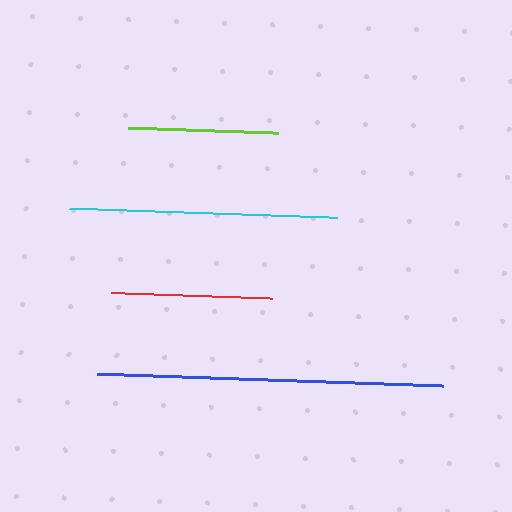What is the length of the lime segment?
The lime segment is approximately 150 pixels long.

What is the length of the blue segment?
The blue segment is approximately 346 pixels long.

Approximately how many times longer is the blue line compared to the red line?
The blue line is approximately 2.1 times the length of the red line.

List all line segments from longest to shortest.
From longest to shortest: blue, cyan, red, lime.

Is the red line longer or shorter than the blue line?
The blue line is longer than the red line.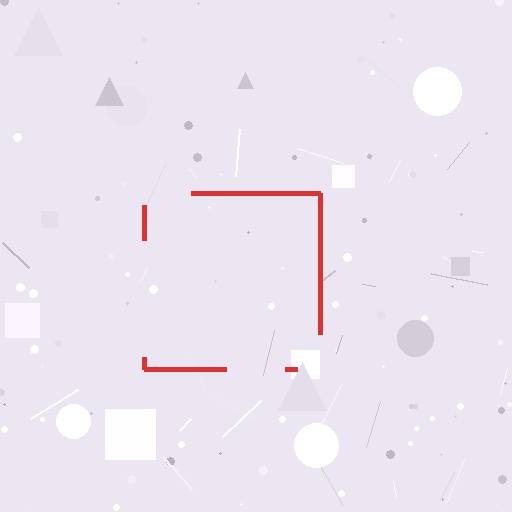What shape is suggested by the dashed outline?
The dashed outline suggests a square.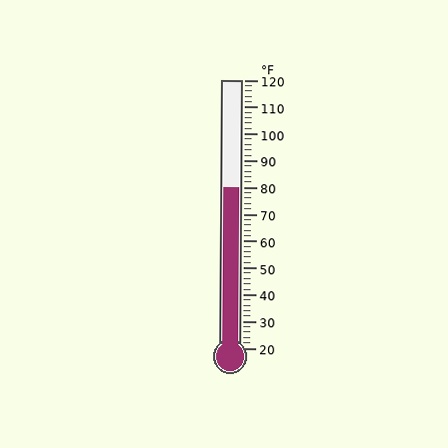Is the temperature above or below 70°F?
The temperature is above 70°F.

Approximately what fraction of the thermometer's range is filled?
The thermometer is filled to approximately 60% of its range.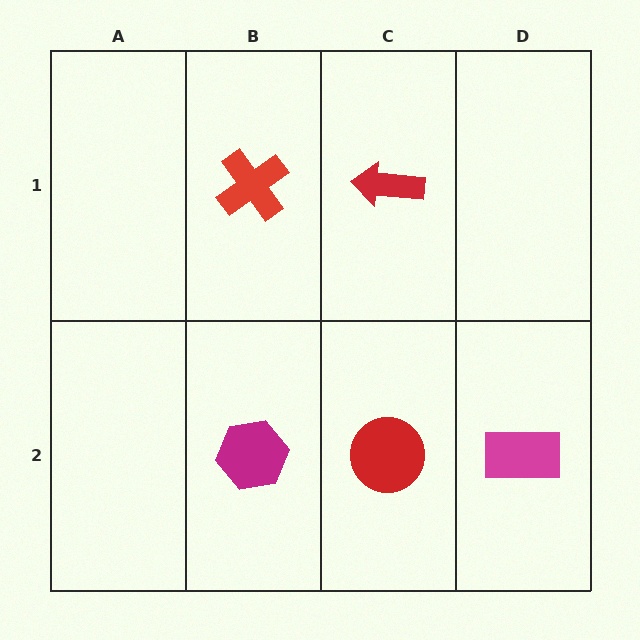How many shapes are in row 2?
3 shapes.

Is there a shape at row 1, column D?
No, that cell is empty.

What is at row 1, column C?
A red arrow.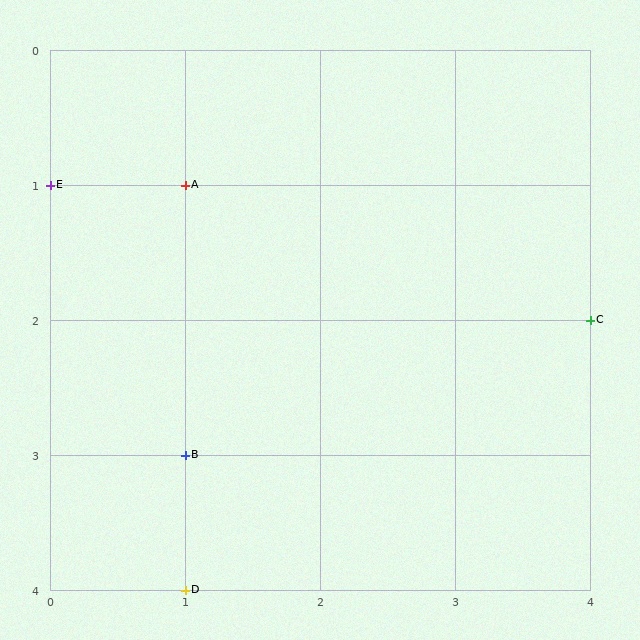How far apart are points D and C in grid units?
Points D and C are 3 columns and 2 rows apart (about 3.6 grid units diagonally).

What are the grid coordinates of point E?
Point E is at grid coordinates (0, 1).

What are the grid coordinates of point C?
Point C is at grid coordinates (4, 2).